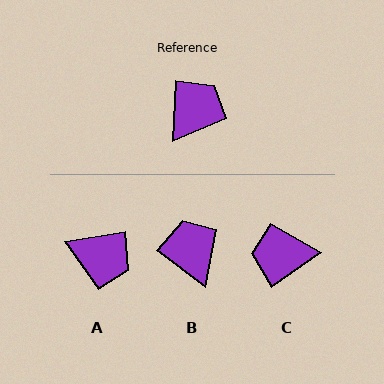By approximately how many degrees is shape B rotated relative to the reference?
Approximately 56 degrees counter-clockwise.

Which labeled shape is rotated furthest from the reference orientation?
C, about 128 degrees away.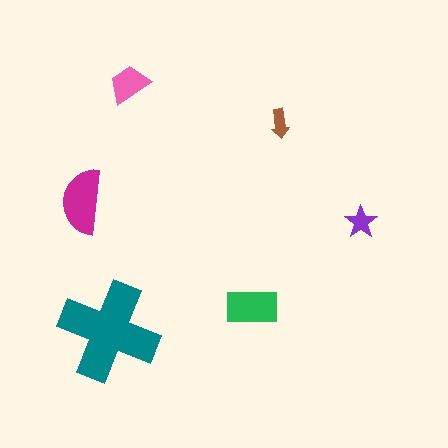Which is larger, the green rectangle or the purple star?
The green rectangle.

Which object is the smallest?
The brown arrow.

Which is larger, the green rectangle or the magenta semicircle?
The magenta semicircle.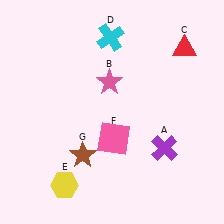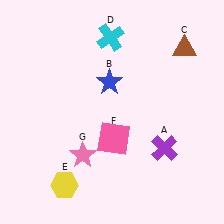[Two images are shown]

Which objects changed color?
B changed from pink to blue. C changed from red to brown. G changed from brown to pink.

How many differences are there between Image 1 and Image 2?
There are 3 differences between the two images.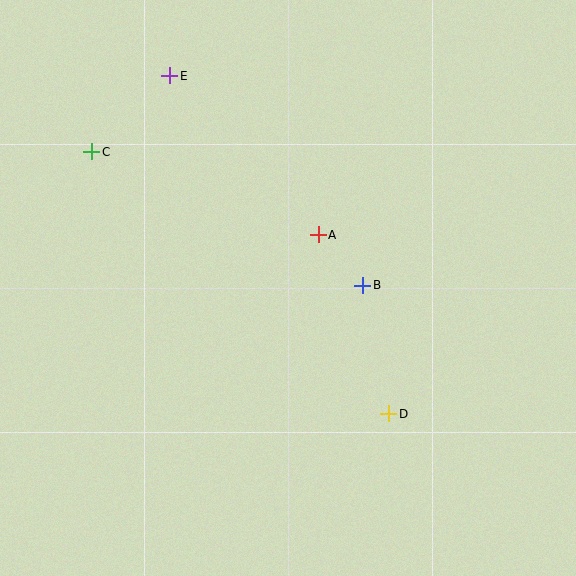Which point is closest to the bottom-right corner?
Point D is closest to the bottom-right corner.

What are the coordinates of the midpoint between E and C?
The midpoint between E and C is at (131, 114).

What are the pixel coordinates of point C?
Point C is at (92, 152).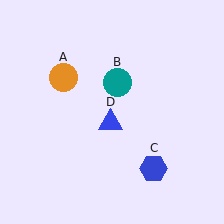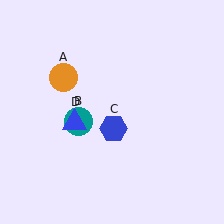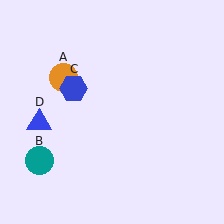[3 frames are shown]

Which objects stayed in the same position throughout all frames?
Orange circle (object A) remained stationary.